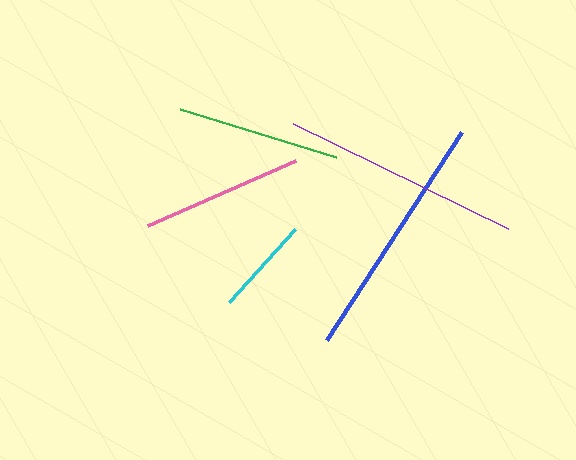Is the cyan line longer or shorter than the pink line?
The pink line is longer than the cyan line.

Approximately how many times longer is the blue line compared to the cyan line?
The blue line is approximately 2.5 times the length of the cyan line.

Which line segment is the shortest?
The cyan line is the shortest at approximately 98 pixels.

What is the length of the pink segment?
The pink segment is approximately 161 pixels long.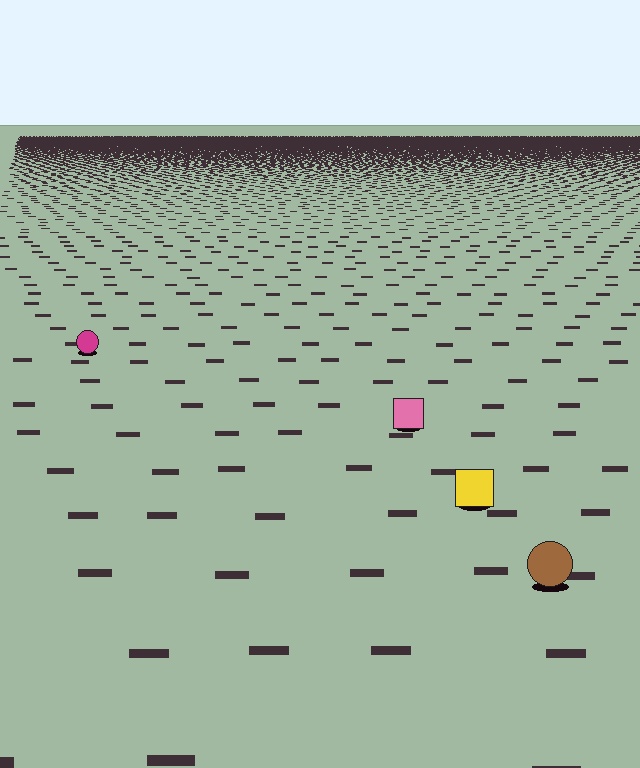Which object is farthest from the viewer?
The magenta circle is farthest from the viewer. It appears smaller and the ground texture around it is denser.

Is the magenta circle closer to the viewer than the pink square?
No. The pink square is closer — you can tell from the texture gradient: the ground texture is coarser near it.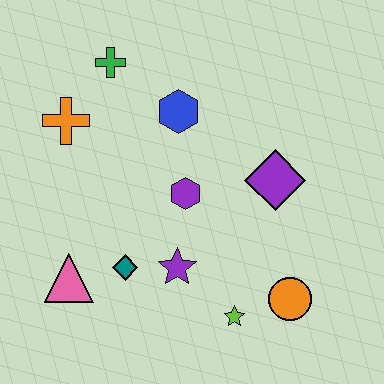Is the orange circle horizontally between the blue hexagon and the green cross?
No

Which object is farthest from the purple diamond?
The pink triangle is farthest from the purple diamond.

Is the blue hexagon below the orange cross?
No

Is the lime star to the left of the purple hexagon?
No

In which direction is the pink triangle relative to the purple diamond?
The pink triangle is to the left of the purple diamond.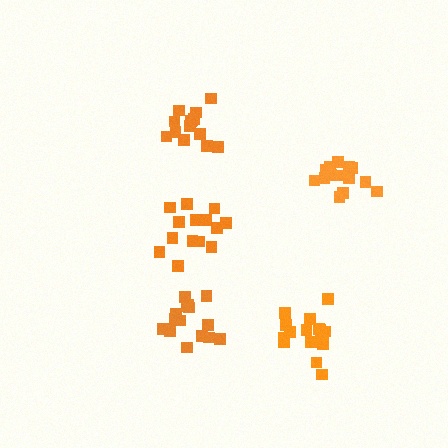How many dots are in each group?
Group 1: 17 dots, Group 2: 14 dots, Group 3: 16 dots, Group 4: 15 dots, Group 5: 14 dots (76 total).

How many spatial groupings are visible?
There are 5 spatial groupings.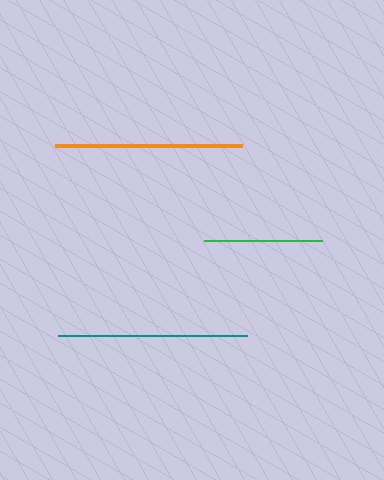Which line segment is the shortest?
The green line is the shortest at approximately 118 pixels.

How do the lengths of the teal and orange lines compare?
The teal and orange lines are approximately the same length.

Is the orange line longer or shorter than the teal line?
The teal line is longer than the orange line.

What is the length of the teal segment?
The teal segment is approximately 188 pixels long.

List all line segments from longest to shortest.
From longest to shortest: teal, orange, green.